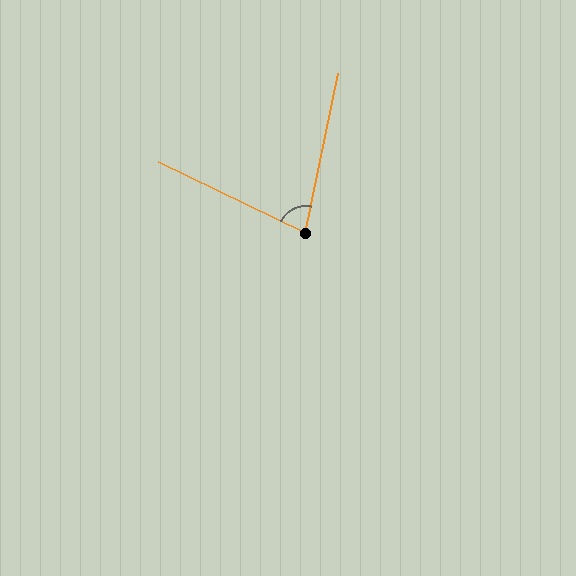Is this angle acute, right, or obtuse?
It is acute.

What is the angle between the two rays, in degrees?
Approximately 76 degrees.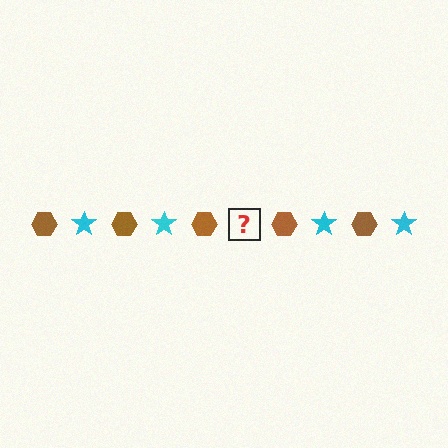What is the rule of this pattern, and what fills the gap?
The rule is that the pattern alternates between brown hexagon and cyan star. The gap should be filled with a cyan star.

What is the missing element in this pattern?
The missing element is a cyan star.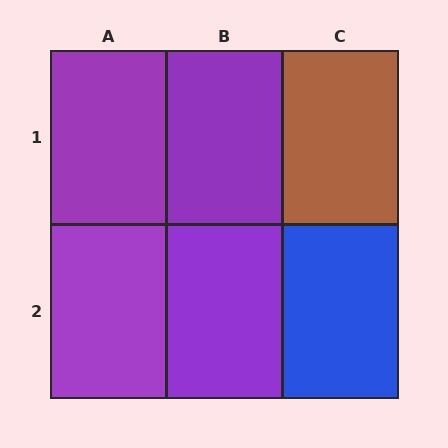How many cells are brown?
1 cell is brown.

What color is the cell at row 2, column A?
Purple.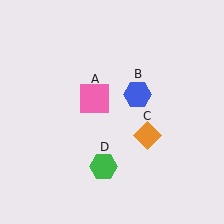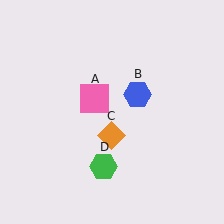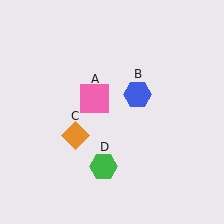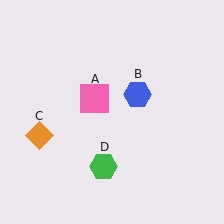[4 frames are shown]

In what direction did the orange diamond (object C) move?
The orange diamond (object C) moved left.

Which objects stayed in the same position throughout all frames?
Pink square (object A) and blue hexagon (object B) and green hexagon (object D) remained stationary.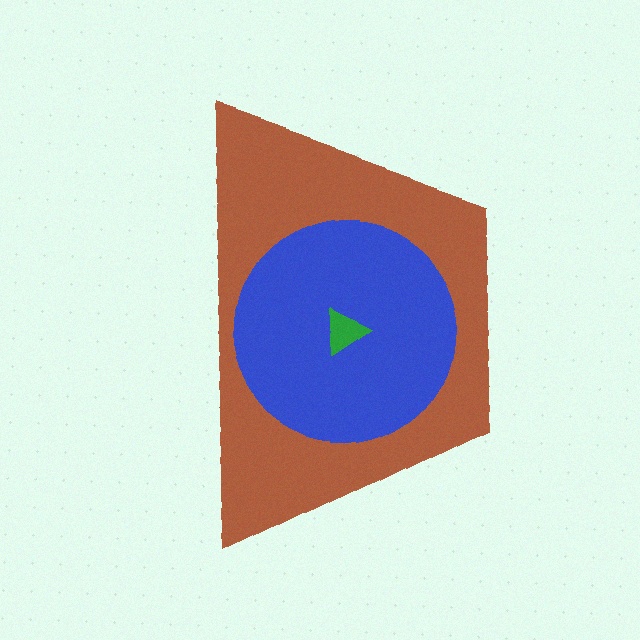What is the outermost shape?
The brown trapezoid.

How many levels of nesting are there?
3.